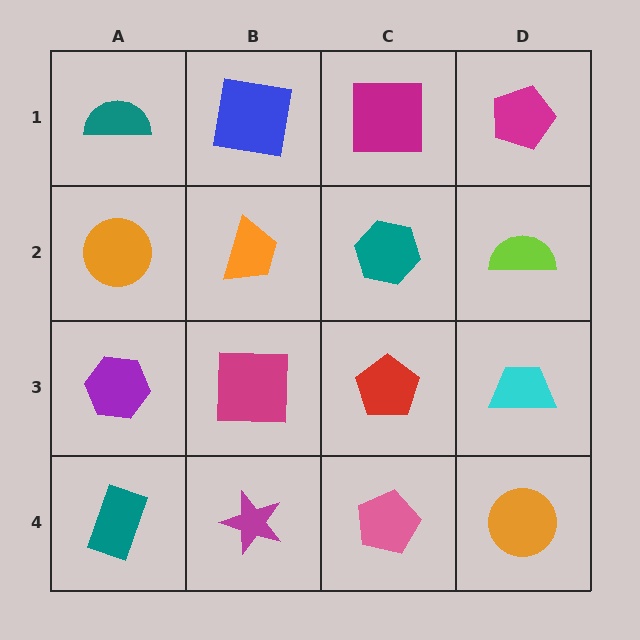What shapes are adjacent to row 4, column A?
A purple hexagon (row 3, column A), a magenta star (row 4, column B).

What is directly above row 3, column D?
A lime semicircle.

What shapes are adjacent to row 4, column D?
A cyan trapezoid (row 3, column D), a pink pentagon (row 4, column C).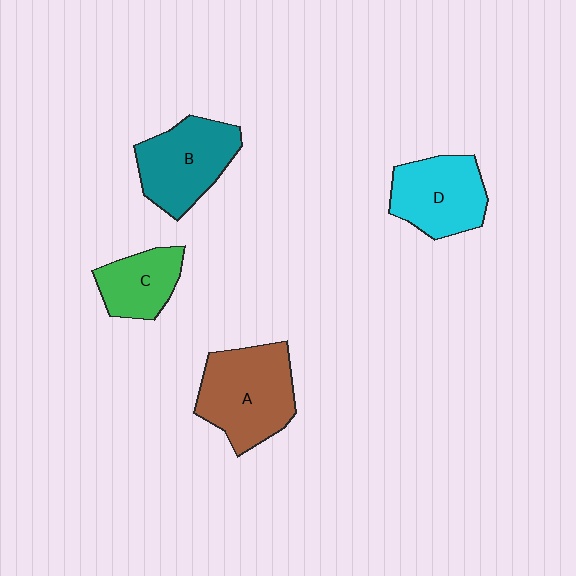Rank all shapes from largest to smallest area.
From largest to smallest: A (brown), B (teal), D (cyan), C (green).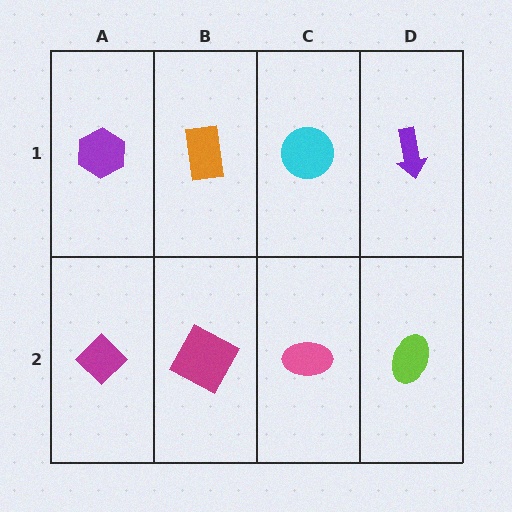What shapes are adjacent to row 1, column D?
A lime ellipse (row 2, column D), a cyan circle (row 1, column C).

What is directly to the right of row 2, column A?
A magenta square.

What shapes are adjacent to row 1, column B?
A magenta square (row 2, column B), a purple hexagon (row 1, column A), a cyan circle (row 1, column C).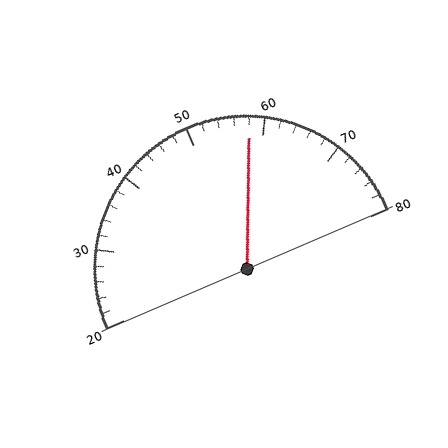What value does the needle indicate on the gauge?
The needle indicates approximately 58.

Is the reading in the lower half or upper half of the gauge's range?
The reading is in the upper half of the range (20 to 80).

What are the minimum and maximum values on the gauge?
The gauge ranges from 20 to 80.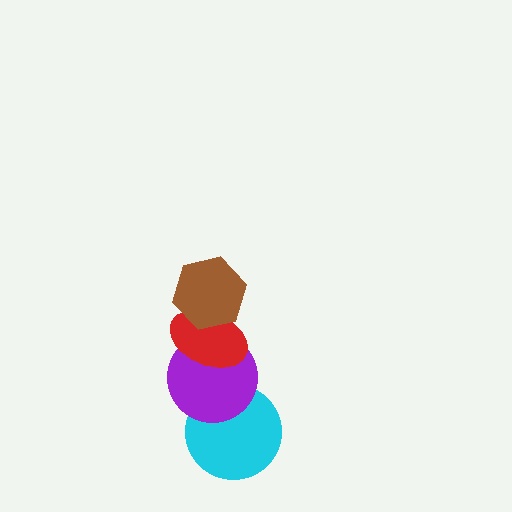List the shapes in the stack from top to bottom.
From top to bottom: the brown hexagon, the red ellipse, the purple circle, the cyan circle.